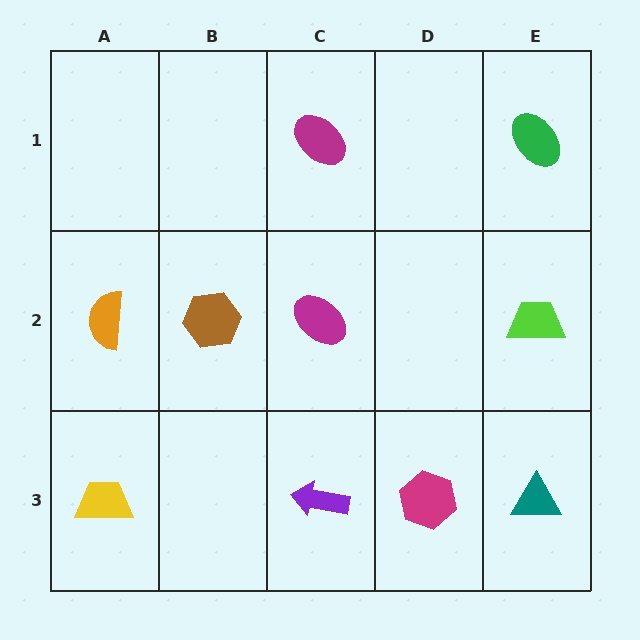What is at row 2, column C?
A magenta ellipse.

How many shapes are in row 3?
4 shapes.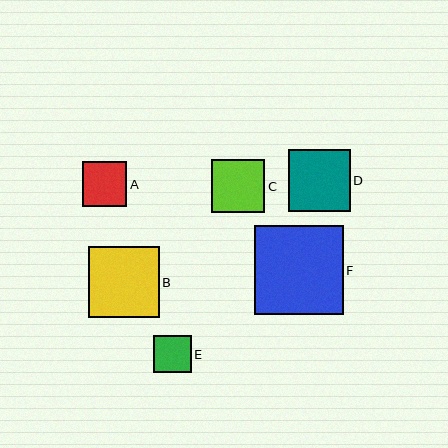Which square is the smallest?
Square E is the smallest with a size of approximately 38 pixels.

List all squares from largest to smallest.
From largest to smallest: F, B, D, C, A, E.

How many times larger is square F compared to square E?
Square F is approximately 2.3 times the size of square E.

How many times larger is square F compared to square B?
Square F is approximately 1.3 times the size of square B.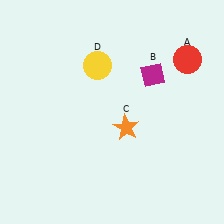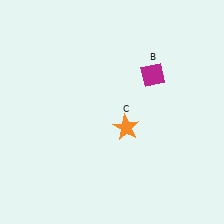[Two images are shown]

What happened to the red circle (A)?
The red circle (A) was removed in Image 2. It was in the top-right area of Image 1.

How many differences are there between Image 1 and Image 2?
There are 2 differences between the two images.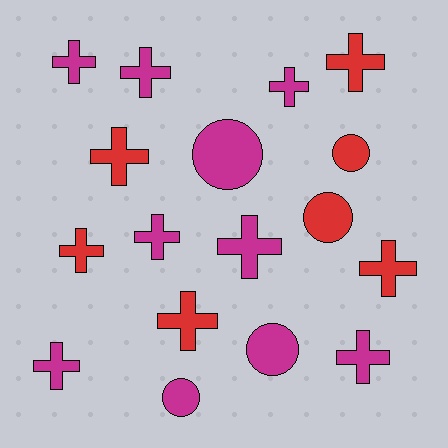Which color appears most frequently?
Magenta, with 10 objects.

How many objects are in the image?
There are 17 objects.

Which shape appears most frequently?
Cross, with 12 objects.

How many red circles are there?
There are 2 red circles.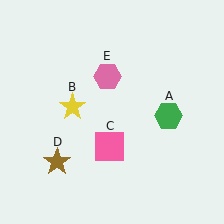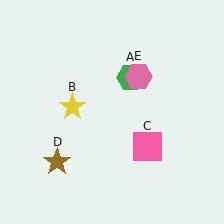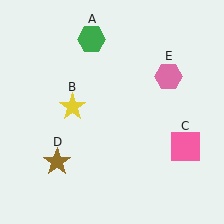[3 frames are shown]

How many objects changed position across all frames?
3 objects changed position: green hexagon (object A), pink square (object C), pink hexagon (object E).